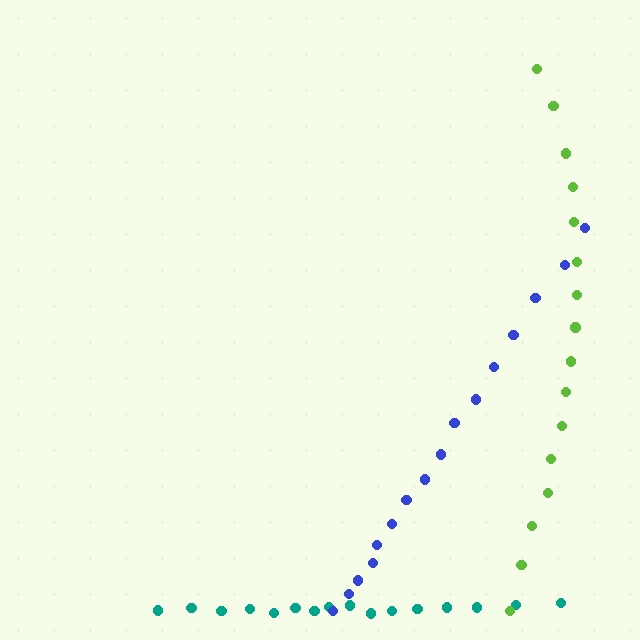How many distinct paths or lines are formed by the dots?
There are 3 distinct paths.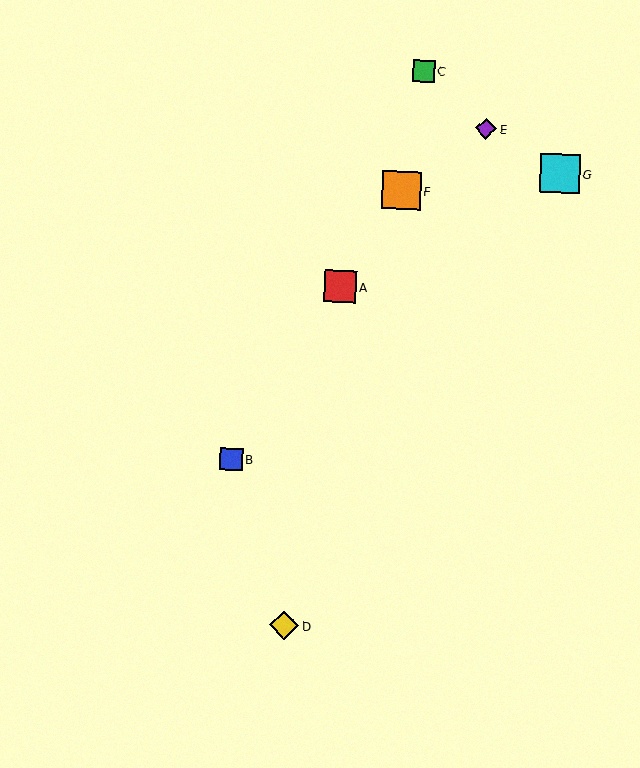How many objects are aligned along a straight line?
3 objects (A, B, F) are aligned along a straight line.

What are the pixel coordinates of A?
Object A is at (340, 287).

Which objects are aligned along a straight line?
Objects A, B, F are aligned along a straight line.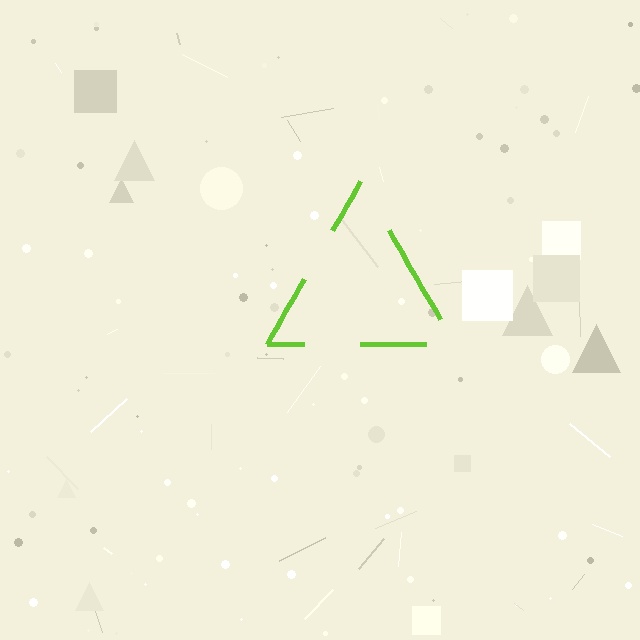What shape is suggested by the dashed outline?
The dashed outline suggests a triangle.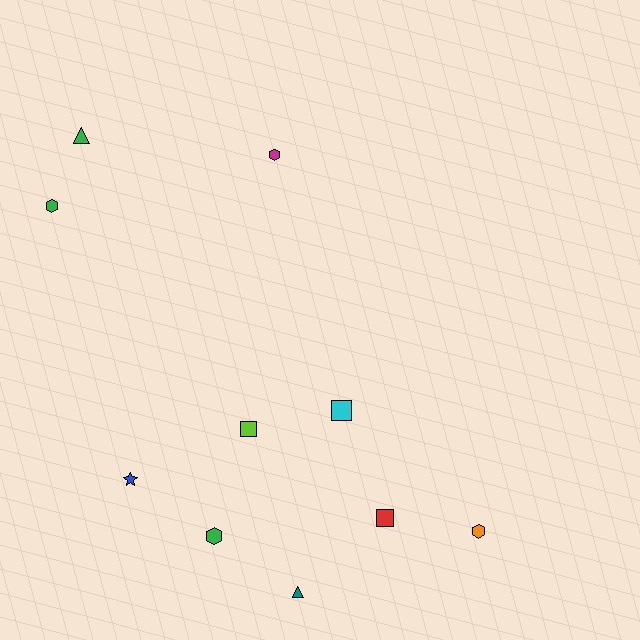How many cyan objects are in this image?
There is 1 cyan object.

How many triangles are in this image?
There are 2 triangles.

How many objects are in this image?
There are 10 objects.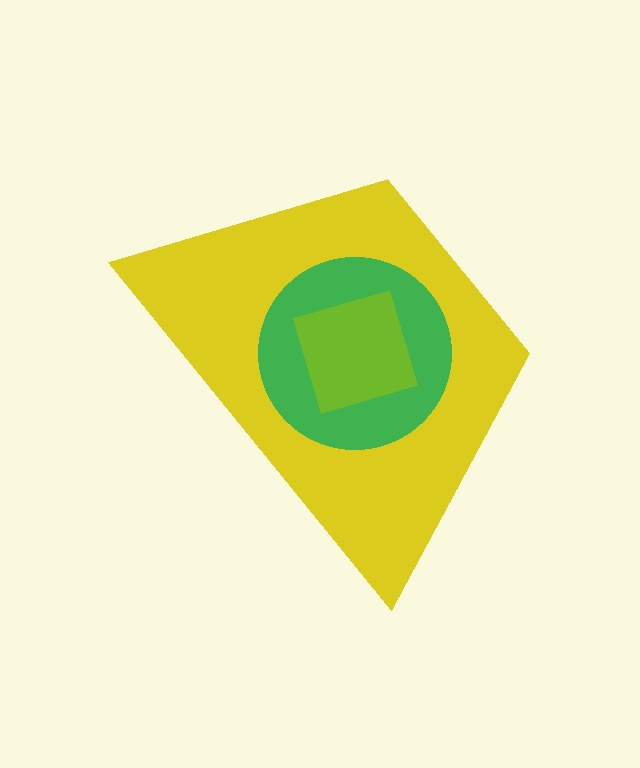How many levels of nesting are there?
3.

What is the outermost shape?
The yellow trapezoid.